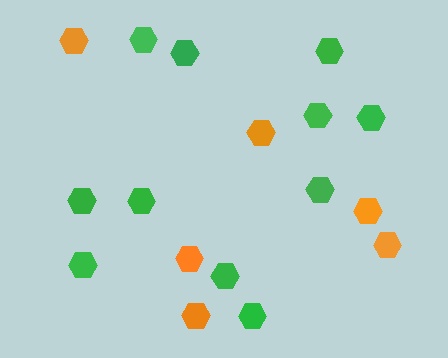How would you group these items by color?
There are 2 groups: one group of green hexagons (11) and one group of orange hexagons (6).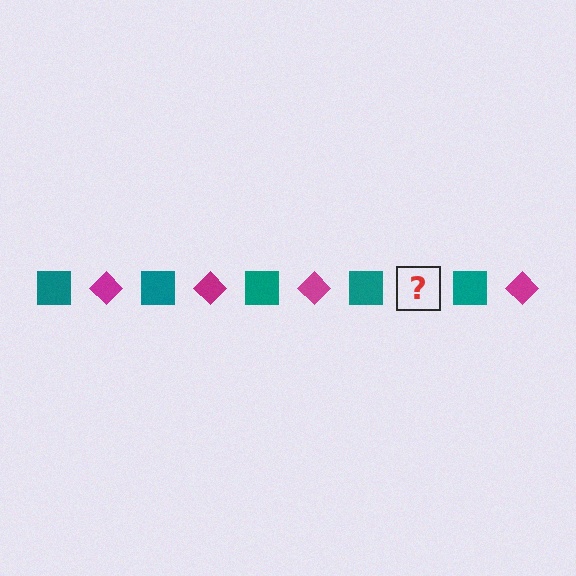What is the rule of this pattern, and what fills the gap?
The rule is that the pattern alternates between teal square and magenta diamond. The gap should be filled with a magenta diamond.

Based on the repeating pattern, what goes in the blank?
The blank should be a magenta diamond.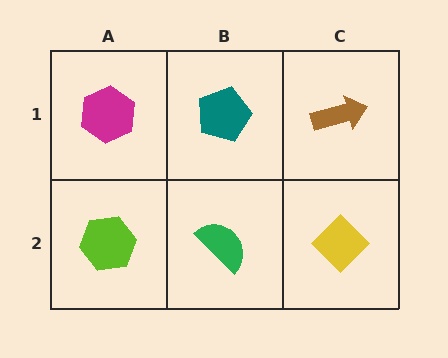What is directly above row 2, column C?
A brown arrow.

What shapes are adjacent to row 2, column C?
A brown arrow (row 1, column C), a green semicircle (row 2, column B).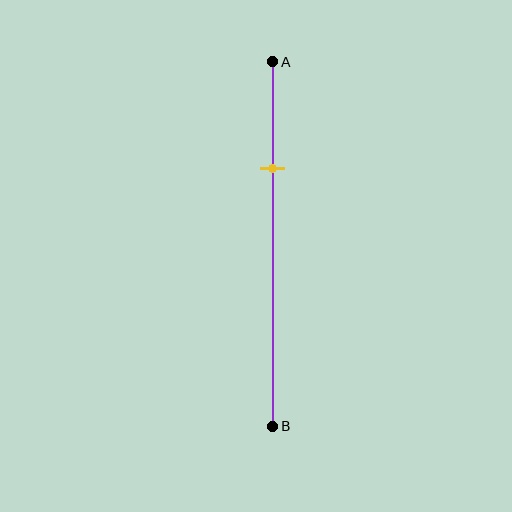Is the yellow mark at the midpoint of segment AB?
No, the mark is at about 30% from A, not at the 50% midpoint.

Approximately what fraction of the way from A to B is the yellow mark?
The yellow mark is approximately 30% of the way from A to B.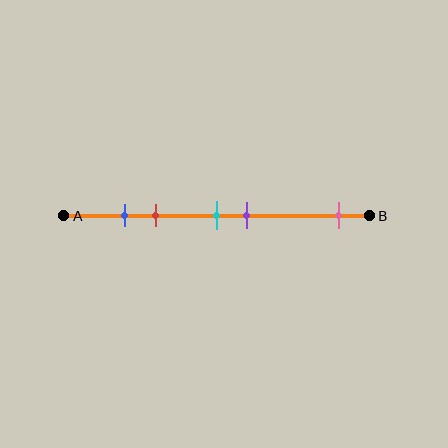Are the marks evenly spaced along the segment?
No, the marks are not evenly spaced.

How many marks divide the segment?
There are 5 marks dividing the segment.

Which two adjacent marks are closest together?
The blue and red marks are the closest adjacent pair.